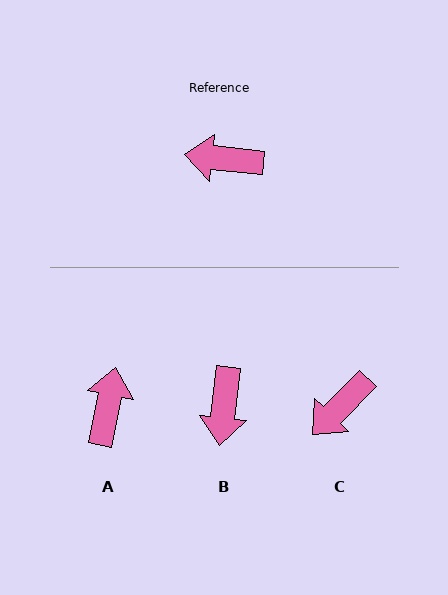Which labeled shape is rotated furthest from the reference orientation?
A, about 95 degrees away.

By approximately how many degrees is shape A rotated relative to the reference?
Approximately 95 degrees clockwise.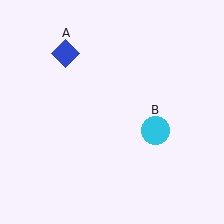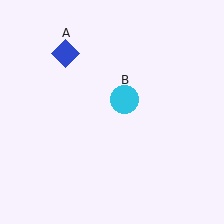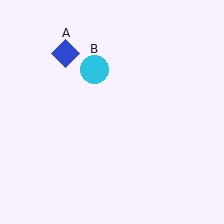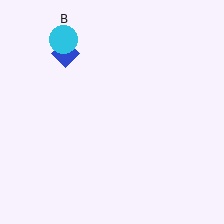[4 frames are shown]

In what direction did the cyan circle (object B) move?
The cyan circle (object B) moved up and to the left.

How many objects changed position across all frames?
1 object changed position: cyan circle (object B).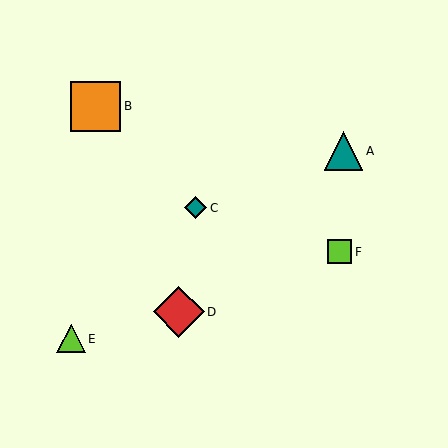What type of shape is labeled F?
Shape F is a lime square.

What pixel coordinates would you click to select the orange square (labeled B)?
Click at (95, 106) to select the orange square B.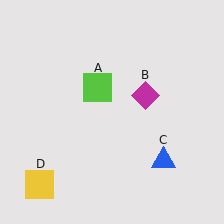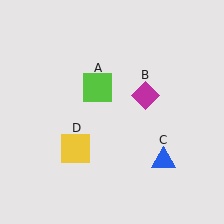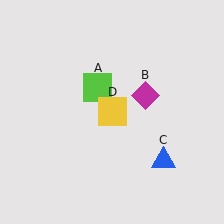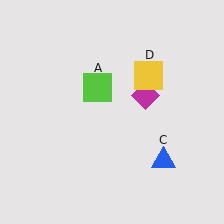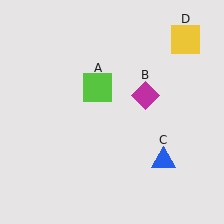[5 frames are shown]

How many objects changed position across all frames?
1 object changed position: yellow square (object D).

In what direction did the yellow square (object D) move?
The yellow square (object D) moved up and to the right.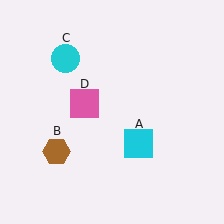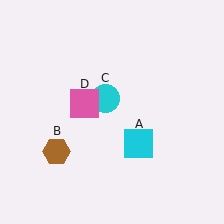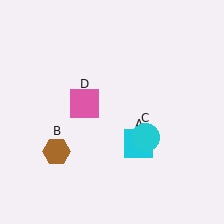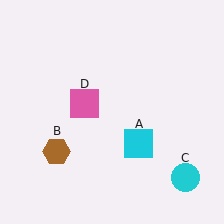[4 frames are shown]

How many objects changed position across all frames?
1 object changed position: cyan circle (object C).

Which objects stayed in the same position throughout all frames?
Cyan square (object A) and brown hexagon (object B) and pink square (object D) remained stationary.